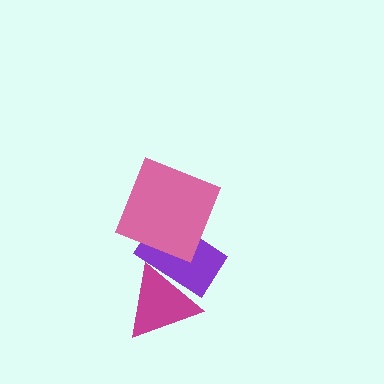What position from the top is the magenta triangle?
The magenta triangle is 3rd from the top.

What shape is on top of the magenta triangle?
The purple rectangle is on top of the magenta triangle.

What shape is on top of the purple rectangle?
The pink square is on top of the purple rectangle.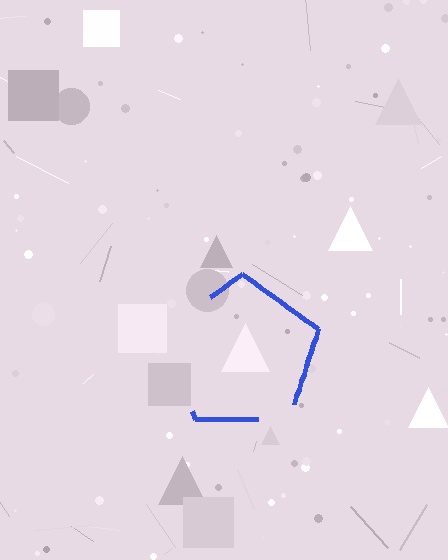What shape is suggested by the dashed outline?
The dashed outline suggests a pentagon.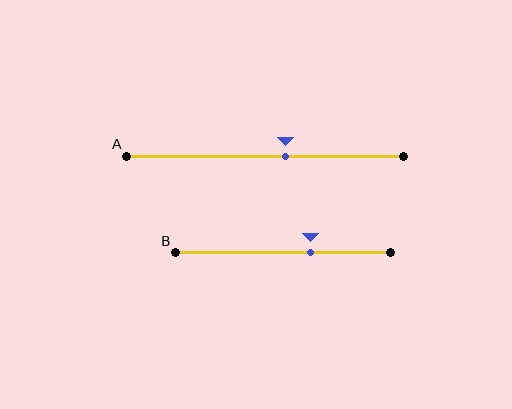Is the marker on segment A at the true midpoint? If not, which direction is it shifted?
No, the marker on segment A is shifted to the right by about 7% of the segment length.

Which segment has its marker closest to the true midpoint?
Segment A has its marker closest to the true midpoint.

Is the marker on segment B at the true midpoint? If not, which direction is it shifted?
No, the marker on segment B is shifted to the right by about 12% of the segment length.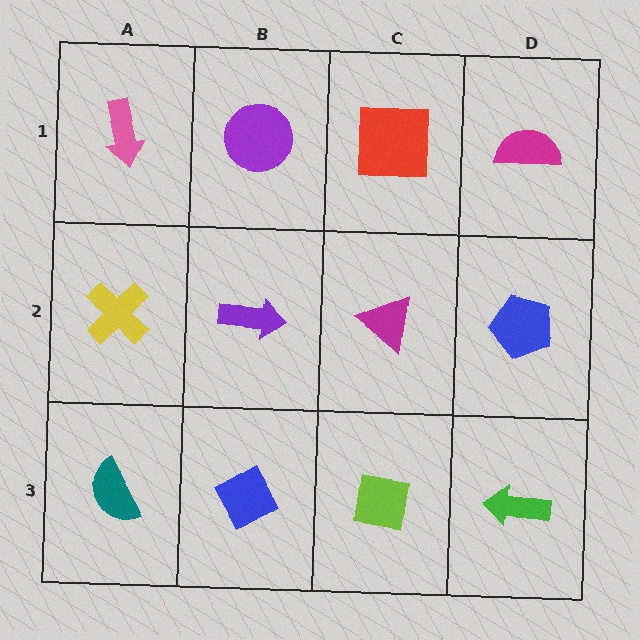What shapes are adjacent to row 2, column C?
A red square (row 1, column C), a lime square (row 3, column C), a purple arrow (row 2, column B), a blue pentagon (row 2, column D).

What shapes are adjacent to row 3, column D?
A blue pentagon (row 2, column D), a lime square (row 3, column C).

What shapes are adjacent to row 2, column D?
A magenta semicircle (row 1, column D), a green arrow (row 3, column D), a magenta triangle (row 2, column C).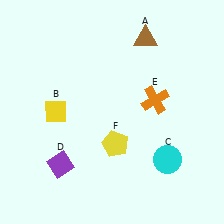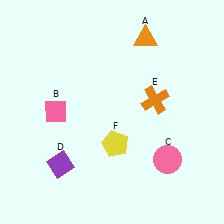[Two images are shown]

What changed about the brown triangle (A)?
In Image 1, A is brown. In Image 2, it changed to orange.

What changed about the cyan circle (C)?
In Image 1, C is cyan. In Image 2, it changed to pink.